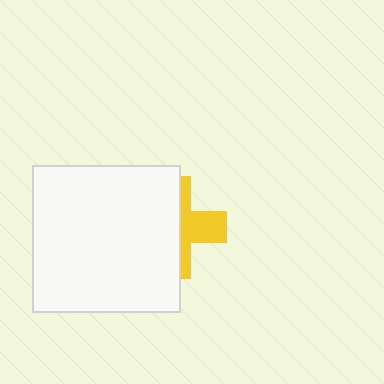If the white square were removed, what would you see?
You would see the complete yellow cross.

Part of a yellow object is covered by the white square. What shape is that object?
It is a cross.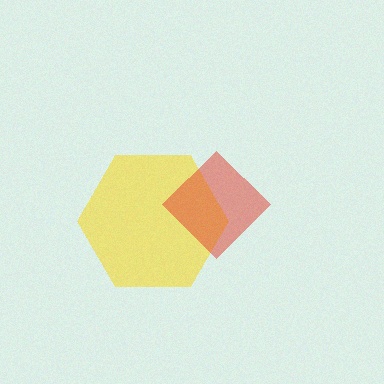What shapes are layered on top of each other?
The layered shapes are: a yellow hexagon, a red diamond.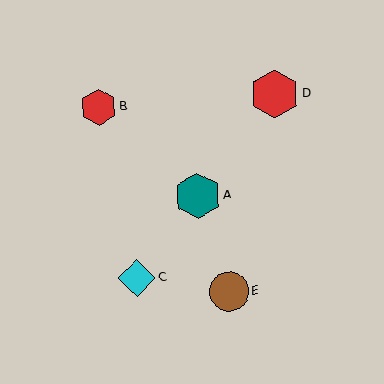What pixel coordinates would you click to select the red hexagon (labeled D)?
Click at (275, 94) to select the red hexagon D.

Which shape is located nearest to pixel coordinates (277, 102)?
The red hexagon (labeled D) at (275, 94) is nearest to that location.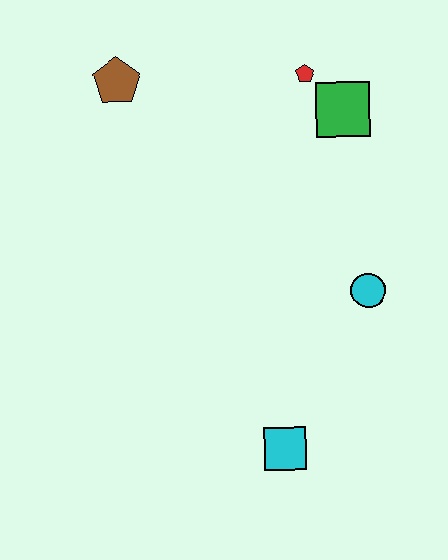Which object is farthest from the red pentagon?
The cyan square is farthest from the red pentagon.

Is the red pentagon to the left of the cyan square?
No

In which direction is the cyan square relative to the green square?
The cyan square is below the green square.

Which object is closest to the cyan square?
The cyan circle is closest to the cyan square.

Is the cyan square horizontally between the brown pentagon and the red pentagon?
Yes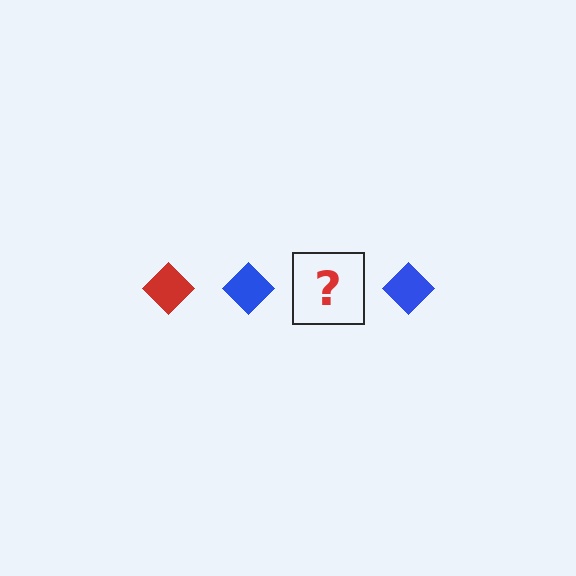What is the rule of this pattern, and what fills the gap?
The rule is that the pattern cycles through red, blue diamonds. The gap should be filled with a red diamond.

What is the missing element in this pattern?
The missing element is a red diamond.